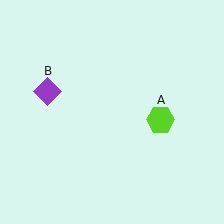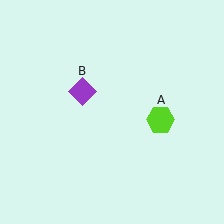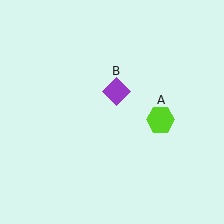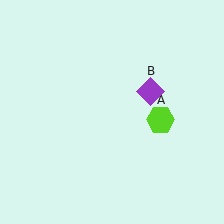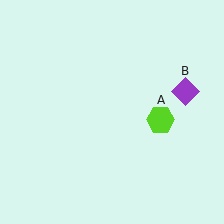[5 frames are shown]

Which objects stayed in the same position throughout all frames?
Lime hexagon (object A) remained stationary.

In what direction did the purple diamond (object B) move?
The purple diamond (object B) moved right.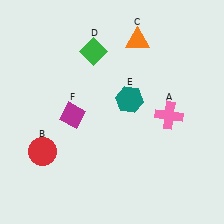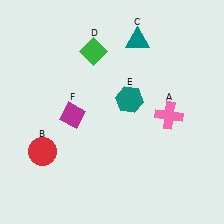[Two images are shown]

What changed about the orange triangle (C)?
In Image 1, C is orange. In Image 2, it changed to teal.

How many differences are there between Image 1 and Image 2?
There is 1 difference between the two images.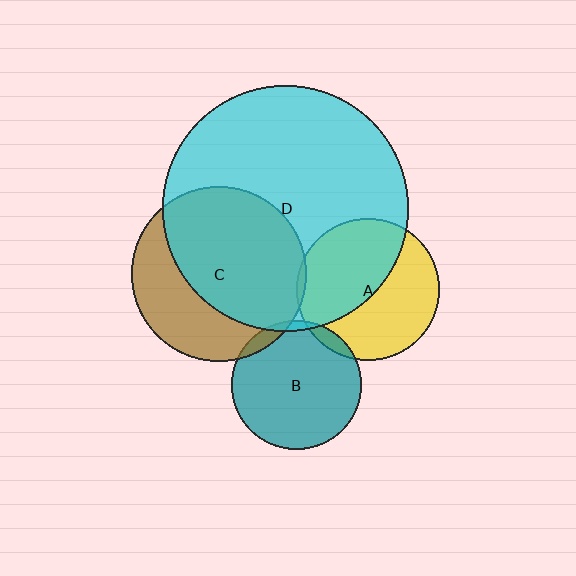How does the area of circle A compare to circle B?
Approximately 1.2 times.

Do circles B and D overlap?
Yes.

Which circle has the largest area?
Circle D (cyan).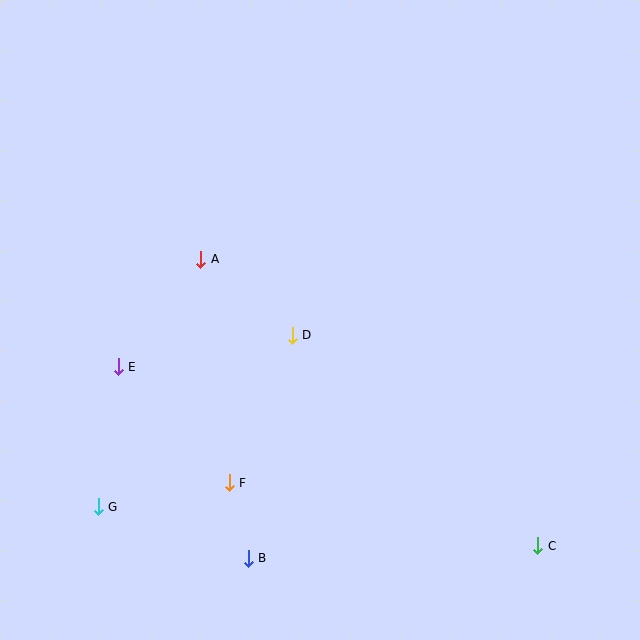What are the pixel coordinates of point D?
Point D is at (292, 335).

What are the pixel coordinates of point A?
Point A is at (201, 259).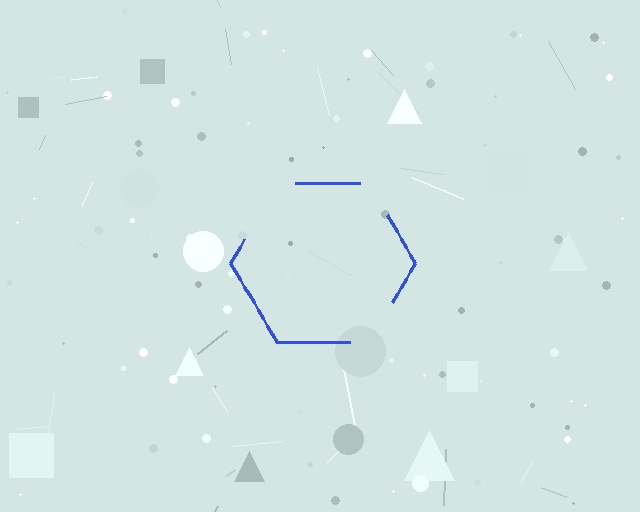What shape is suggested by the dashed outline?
The dashed outline suggests a hexagon.